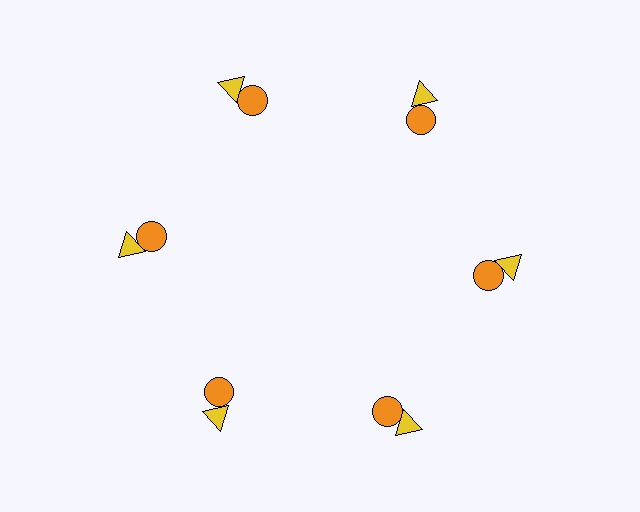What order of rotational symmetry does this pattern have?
This pattern has 6-fold rotational symmetry.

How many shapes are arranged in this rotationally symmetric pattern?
There are 12 shapes, arranged in 6 groups of 2.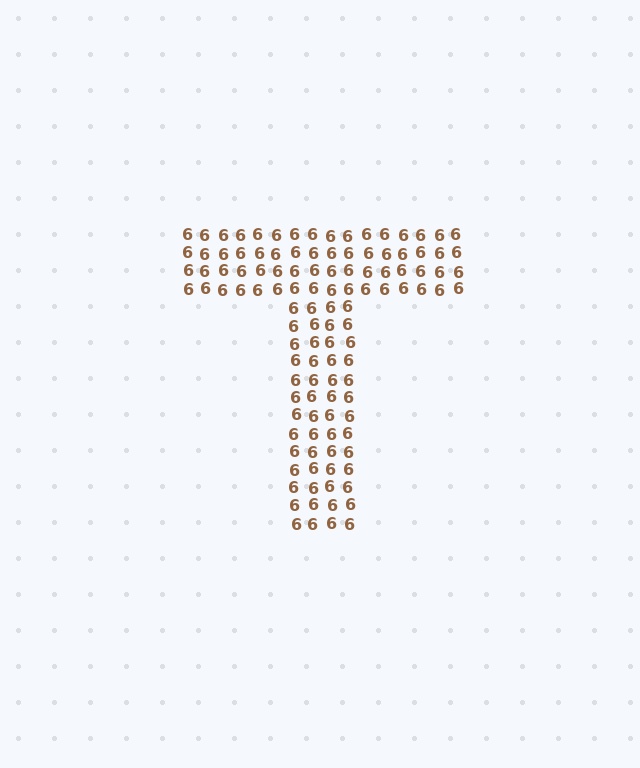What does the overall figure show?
The overall figure shows the letter T.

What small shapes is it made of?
It is made of small digit 6's.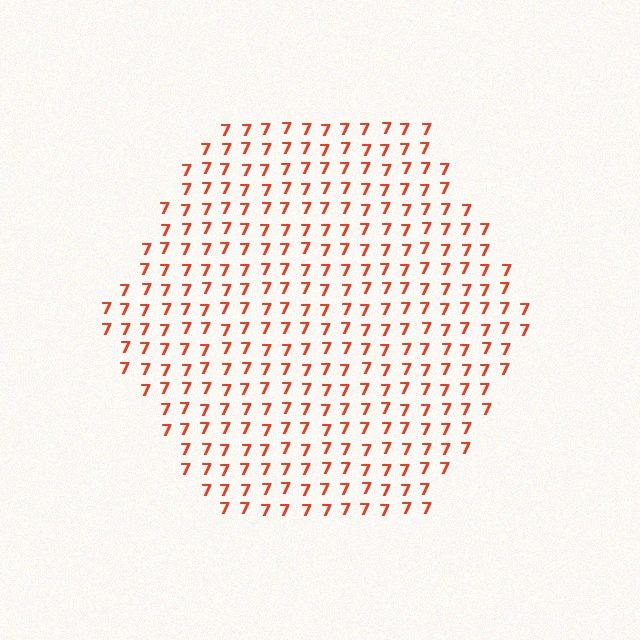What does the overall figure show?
The overall figure shows a hexagon.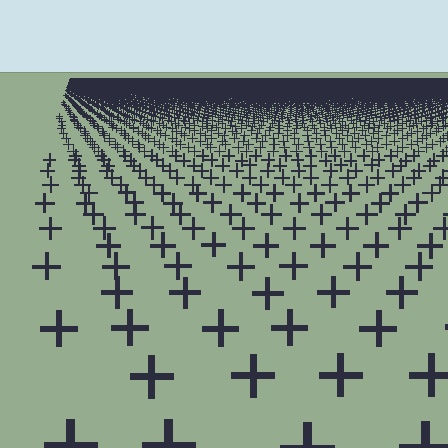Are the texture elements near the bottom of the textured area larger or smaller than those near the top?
Larger. Near the bottom, elements are closer to the viewer and appear at a bigger on-screen size.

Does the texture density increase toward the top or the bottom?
Density increases toward the top.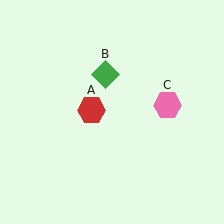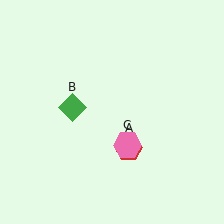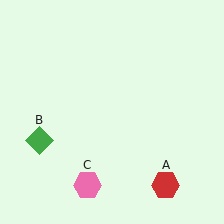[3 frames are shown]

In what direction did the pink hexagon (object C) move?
The pink hexagon (object C) moved down and to the left.